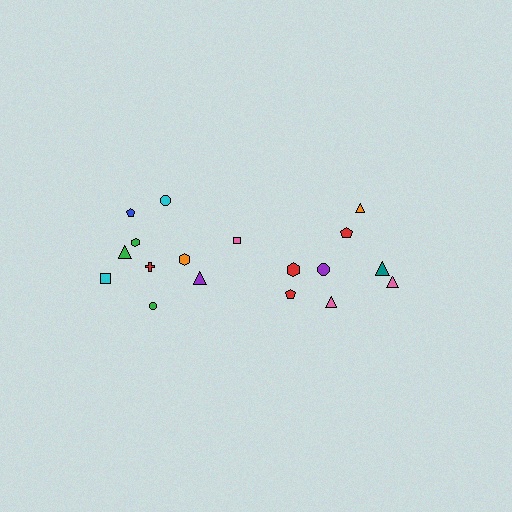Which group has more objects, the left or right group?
The left group.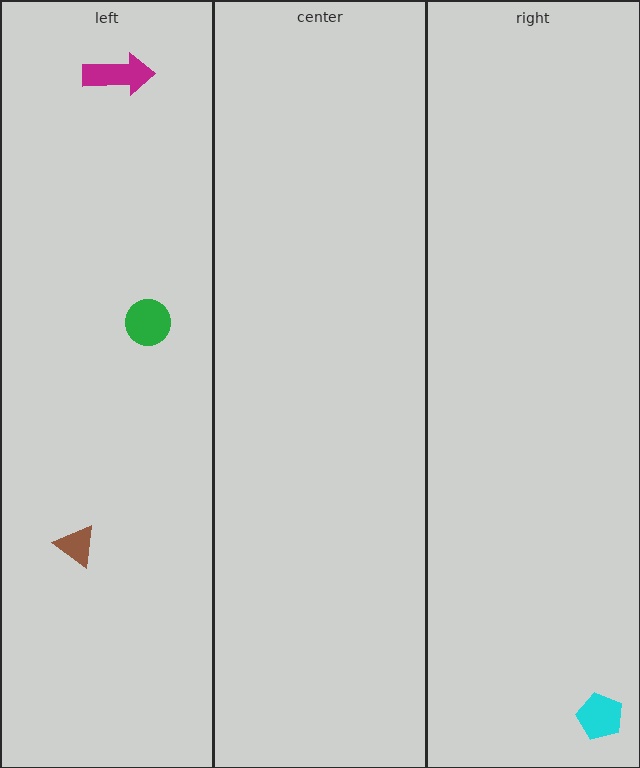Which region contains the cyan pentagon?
The right region.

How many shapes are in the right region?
1.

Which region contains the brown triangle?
The left region.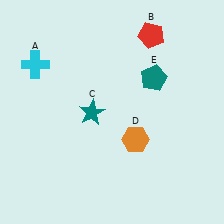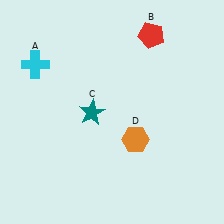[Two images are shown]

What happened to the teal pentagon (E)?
The teal pentagon (E) was removed in Image 2. It was in the top-right area of Image 1.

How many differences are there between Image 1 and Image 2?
There is 1 difference between the two images.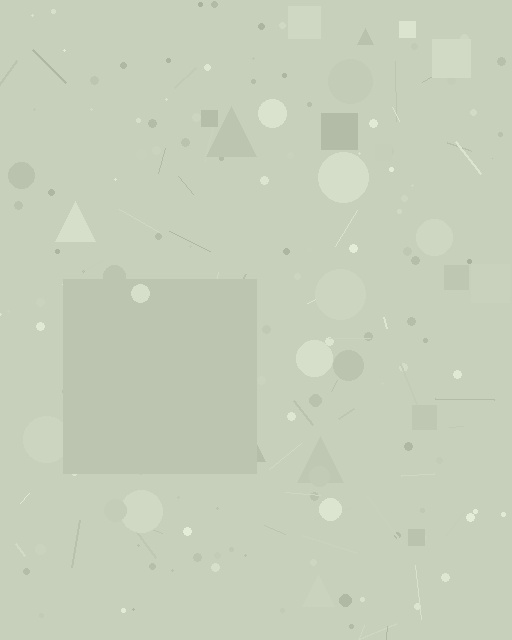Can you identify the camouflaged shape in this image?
The camouflaged shape is a square.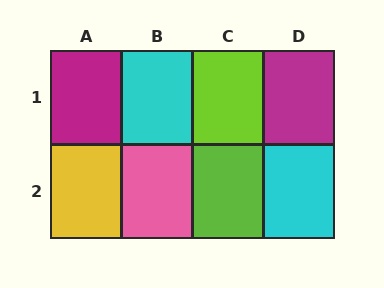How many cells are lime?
2 cells are lime.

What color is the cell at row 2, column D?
Cyan.